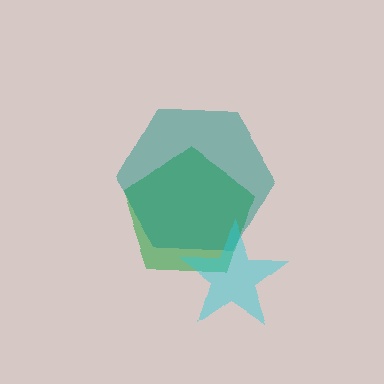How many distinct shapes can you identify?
There are 3 distinct shapes: a green pentagon, a teal hexagon, a cyan star.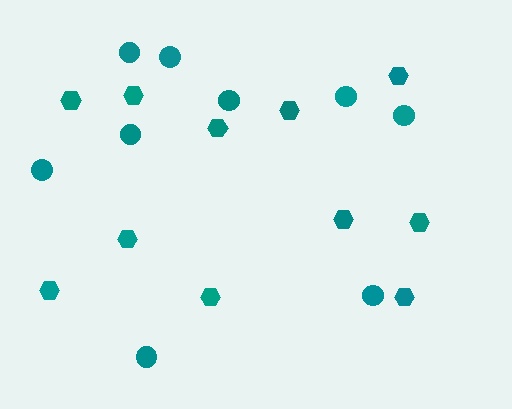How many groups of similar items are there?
There are 2 groups: one group of circles (9) and one group of hexagons (11).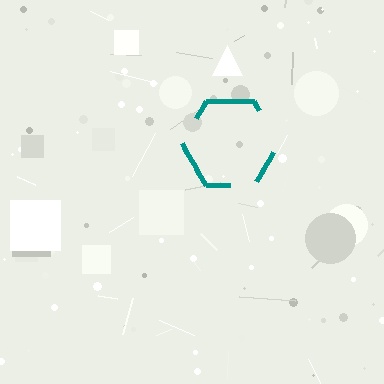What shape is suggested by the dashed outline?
The dashed outline suggests a hexagon.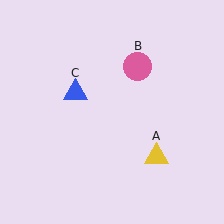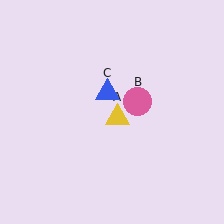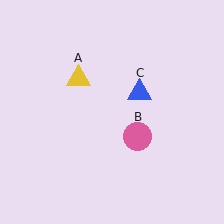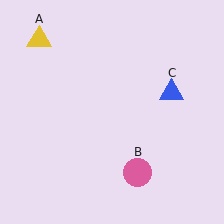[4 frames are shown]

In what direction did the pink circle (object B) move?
The pink circle (object B) moved down.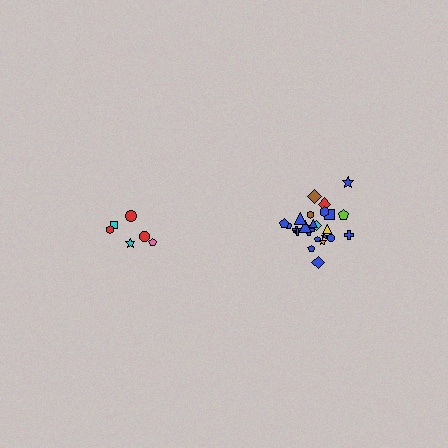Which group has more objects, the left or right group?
The right group.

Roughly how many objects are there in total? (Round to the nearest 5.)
Roughly 30 objects in total.